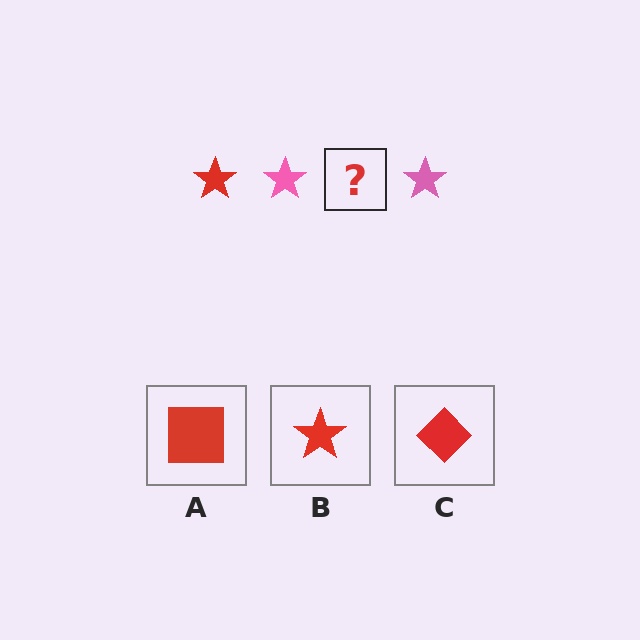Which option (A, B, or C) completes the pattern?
B.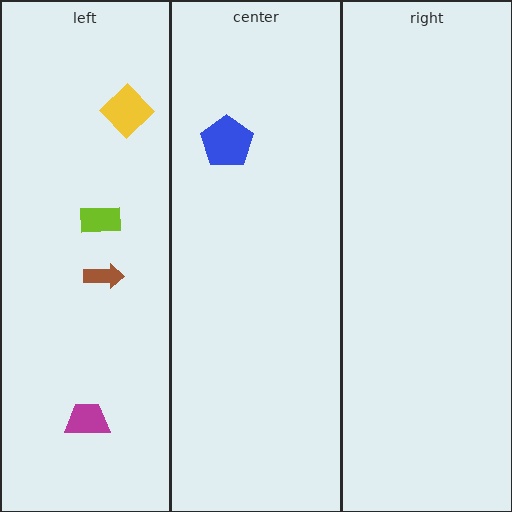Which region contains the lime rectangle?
The left region.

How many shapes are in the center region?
1.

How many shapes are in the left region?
4.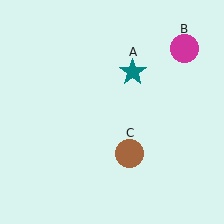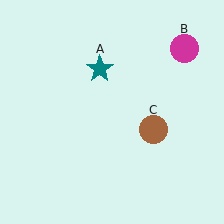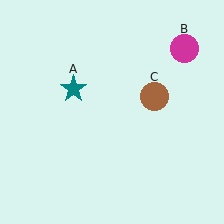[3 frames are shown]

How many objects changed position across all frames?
2 objects changed position: teal star (object A), brown circle (object C).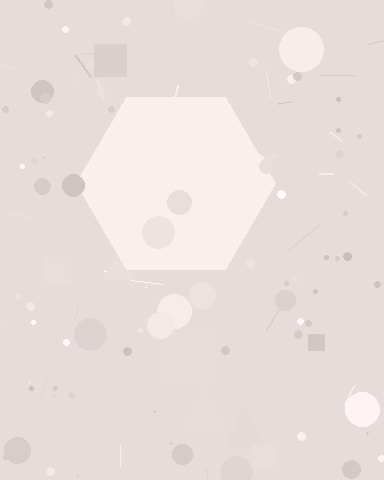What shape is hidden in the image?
A hexagon is hidden in the image.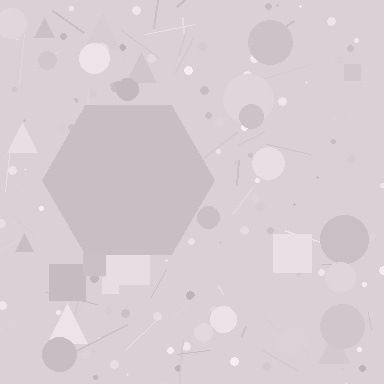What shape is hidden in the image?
A hexagon is hidden in the image.